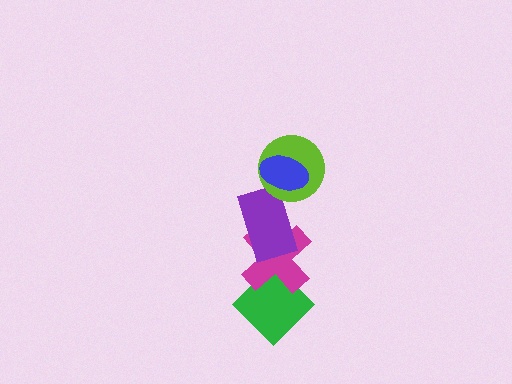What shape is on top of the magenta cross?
The purple rectangle is on top of the magenta cross.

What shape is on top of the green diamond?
The magenta cross is on top of the green diamond.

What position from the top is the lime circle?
The lime circle is 2nd from the top.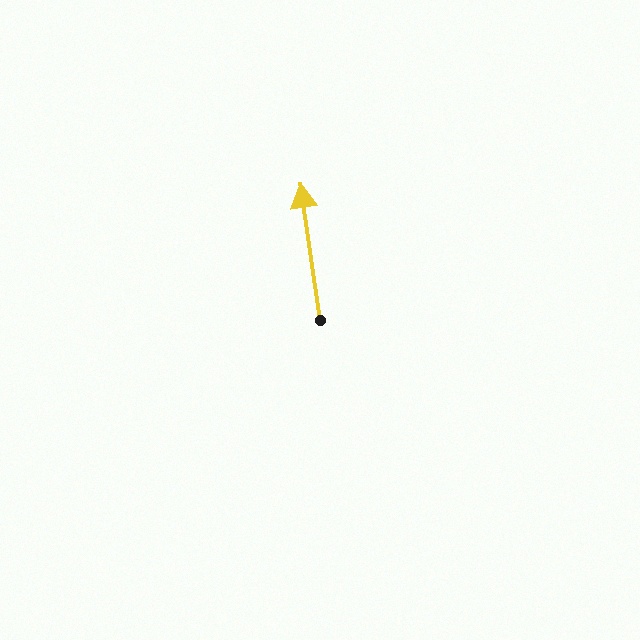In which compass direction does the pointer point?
North.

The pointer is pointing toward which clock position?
Roughly 12 o'clock.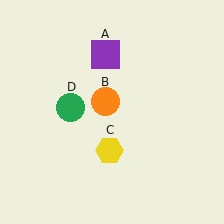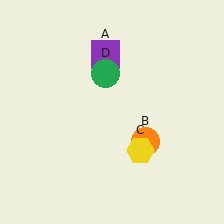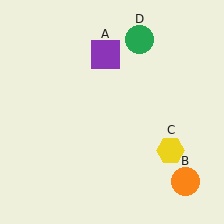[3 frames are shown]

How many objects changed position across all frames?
3 objects changed position: orange circle (object B), yellow hexagon (object C), green circle (object D).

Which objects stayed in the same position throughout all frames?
Purple square (object A) remained stationary.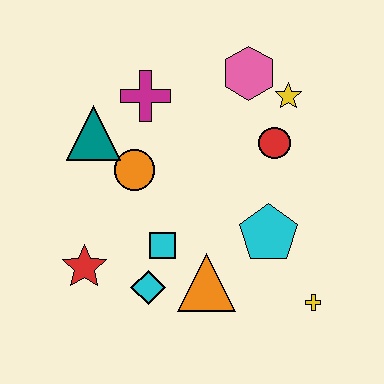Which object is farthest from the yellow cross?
The teal triangle is farthest from the yellow cross.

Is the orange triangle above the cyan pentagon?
No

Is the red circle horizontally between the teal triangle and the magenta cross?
No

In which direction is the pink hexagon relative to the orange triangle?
The pink hexagon is above the orange triangle.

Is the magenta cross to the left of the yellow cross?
Yes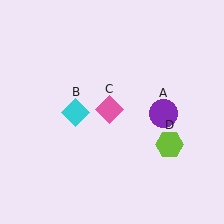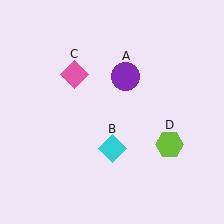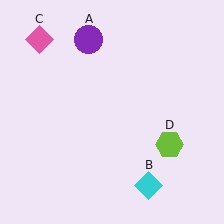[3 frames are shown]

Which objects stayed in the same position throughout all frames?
Lime hexagon (object D) remained stationary.